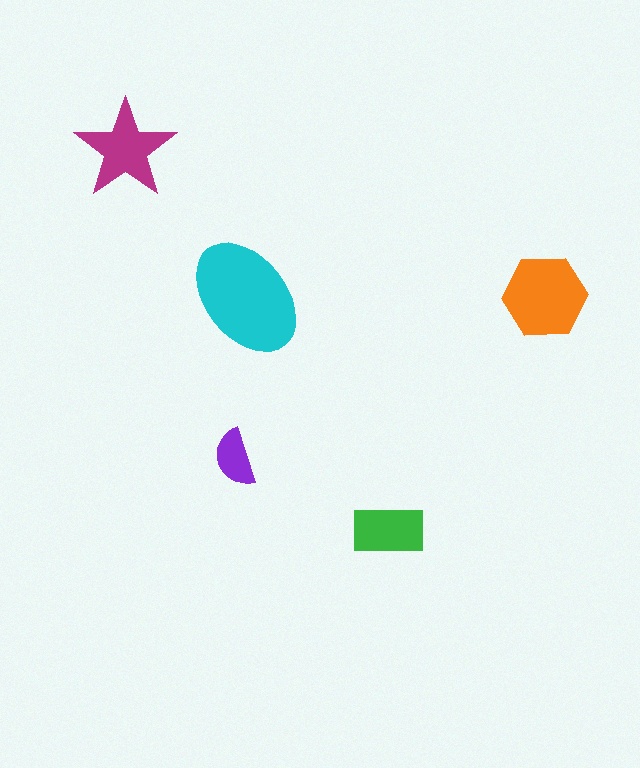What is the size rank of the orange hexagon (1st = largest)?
2nd.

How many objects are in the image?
There are 5 objects in the image.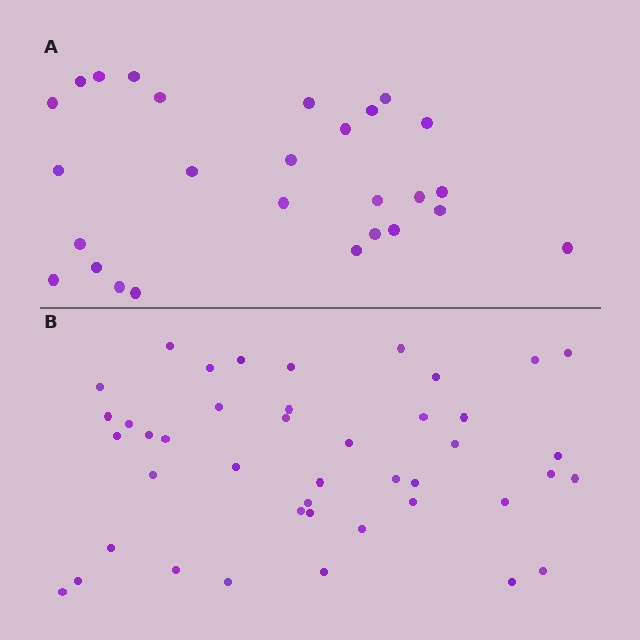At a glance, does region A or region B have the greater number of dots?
Region B (the bottom region) has more dots.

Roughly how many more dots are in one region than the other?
Region B has approximately 15 more dots than region A.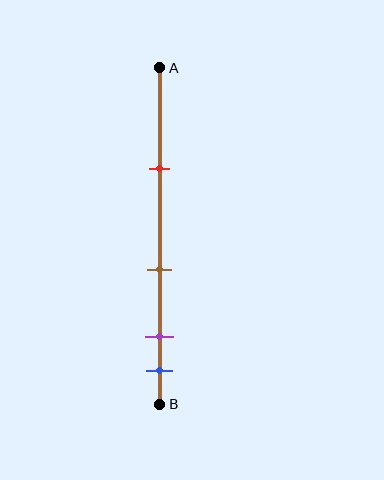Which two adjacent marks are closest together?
The purple and blue marks are the closest adjacent pair.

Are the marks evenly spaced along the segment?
No, the marks are not evenly spaced.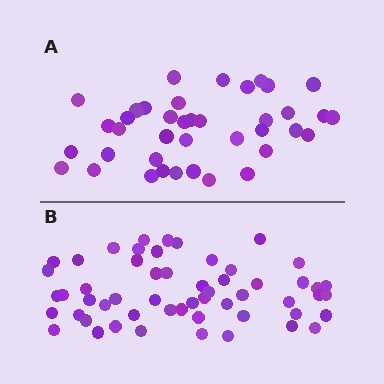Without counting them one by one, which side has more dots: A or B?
Region B (the bottom region) has more dots.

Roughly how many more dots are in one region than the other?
Region B has approximately 15 more dots than region A.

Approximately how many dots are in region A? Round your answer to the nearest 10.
About 40 dots. (The exact count is 39, which rounds to 40.)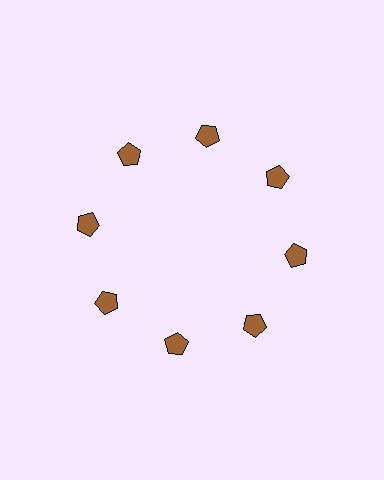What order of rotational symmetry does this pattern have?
This pattern has 8-fold rotational symmetry.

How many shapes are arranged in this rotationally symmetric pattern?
There are 8 shapes, arranged in 8 groups of 1.